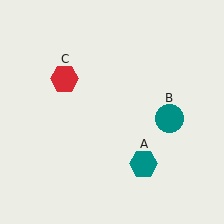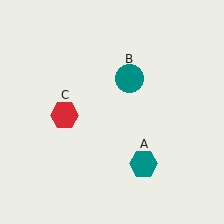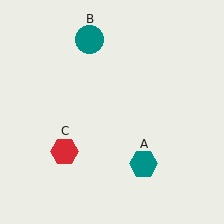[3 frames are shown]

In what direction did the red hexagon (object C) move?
The red hexagon (object C) moved down.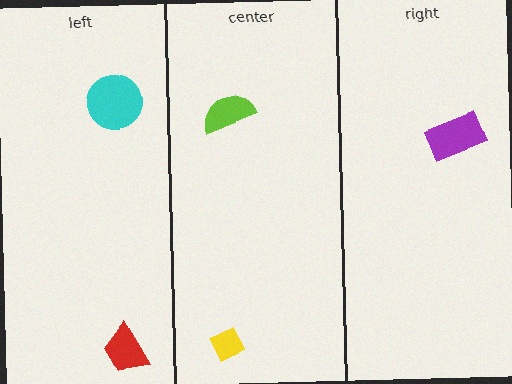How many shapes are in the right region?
1.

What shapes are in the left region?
The cyan circle, the red trapezoid.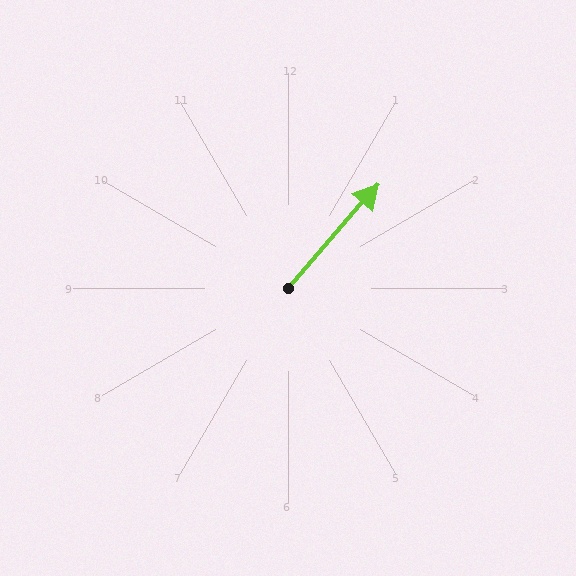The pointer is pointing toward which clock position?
Roughly 1 o'clock.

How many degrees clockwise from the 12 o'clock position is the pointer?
Approximately 41 degrees.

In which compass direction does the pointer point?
Northeast.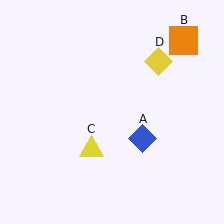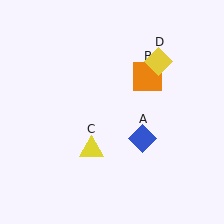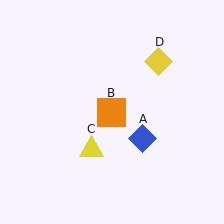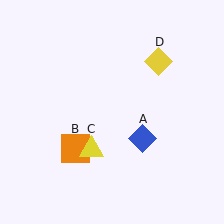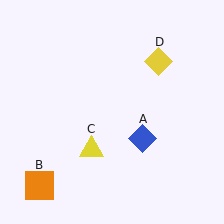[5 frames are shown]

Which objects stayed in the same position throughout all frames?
Blue diamond (object A) and yellow triangle (object C) and yellow diamond (object D) remained stationary.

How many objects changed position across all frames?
1 object changed position: orange square (object B).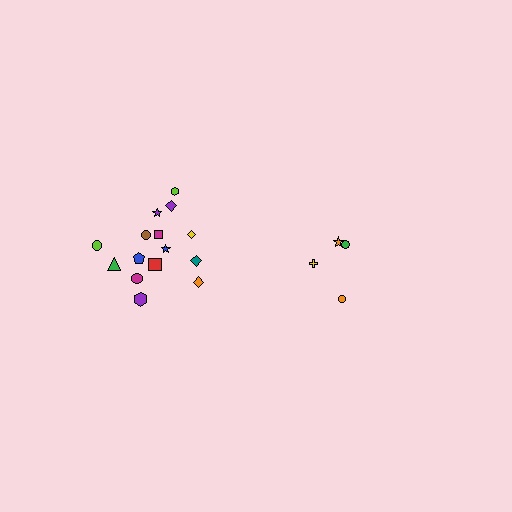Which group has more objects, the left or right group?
The left group.